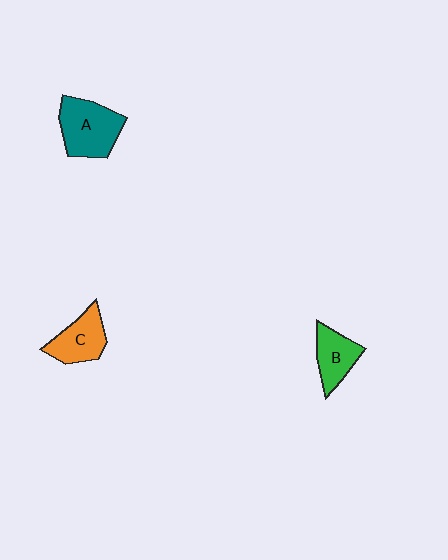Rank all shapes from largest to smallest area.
From largest to smallest: A (teal), C (orange), B (green).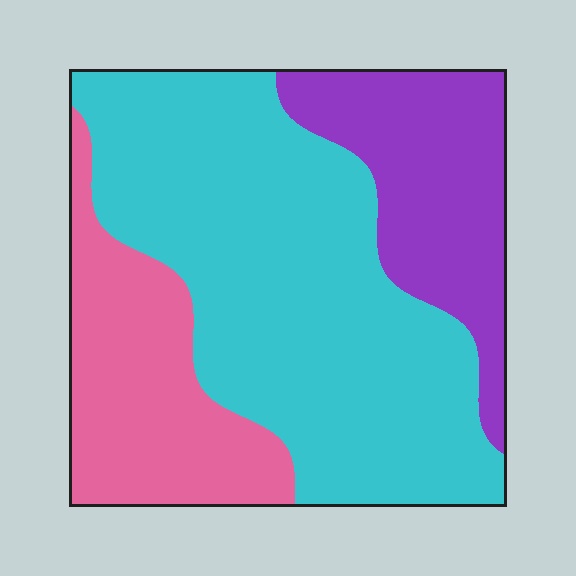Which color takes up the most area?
Cyan, at roughly 55%.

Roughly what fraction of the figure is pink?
Pink takes up about one quarter (1/4) of the figure.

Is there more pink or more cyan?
Cyan.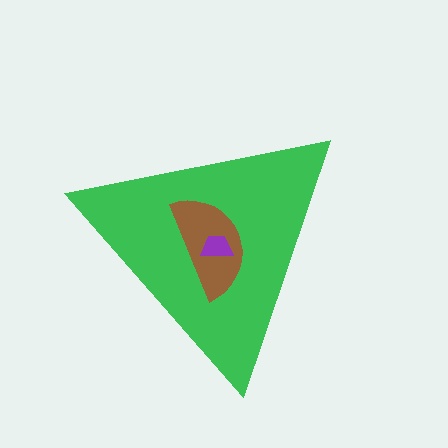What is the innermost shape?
The purple trapezoid.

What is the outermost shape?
The green triangle.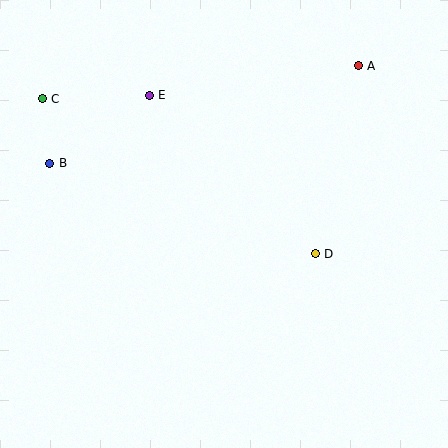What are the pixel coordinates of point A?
Point A is at (358, 66).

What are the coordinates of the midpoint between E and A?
The midpoint between E and A is at (254, 80).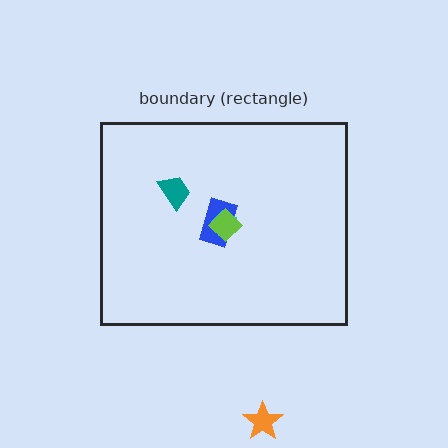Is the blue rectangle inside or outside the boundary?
Inside.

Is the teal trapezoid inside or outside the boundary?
Inside.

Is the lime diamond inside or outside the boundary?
Inside.